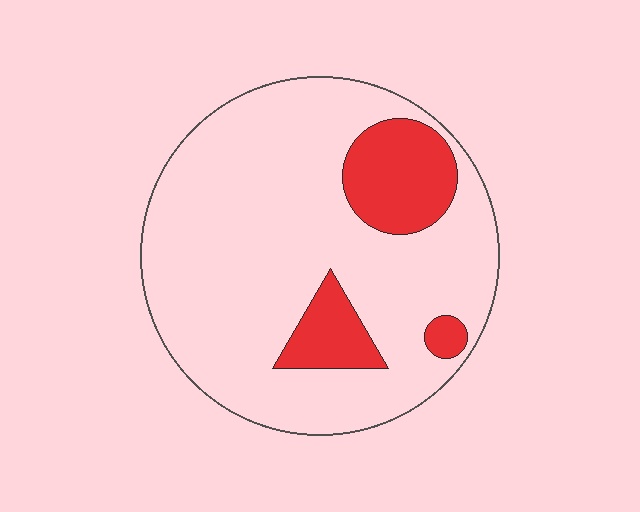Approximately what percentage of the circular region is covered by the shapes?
Approximately 20%.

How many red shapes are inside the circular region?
3.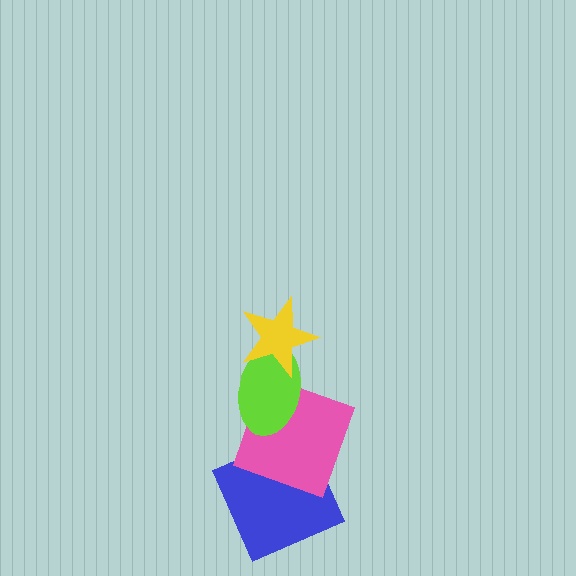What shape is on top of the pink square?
The lime ellipse is on top of the pink square.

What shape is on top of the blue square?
The pink square is on top of the blue square.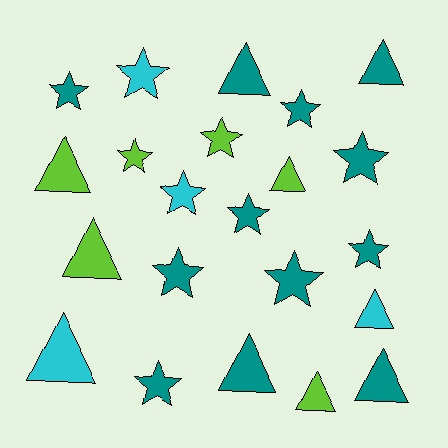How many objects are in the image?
There are 22 objects.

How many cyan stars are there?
There are 2 cyan stars.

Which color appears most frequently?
Teal, with 12 objects.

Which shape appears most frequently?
Star, with 12 objects.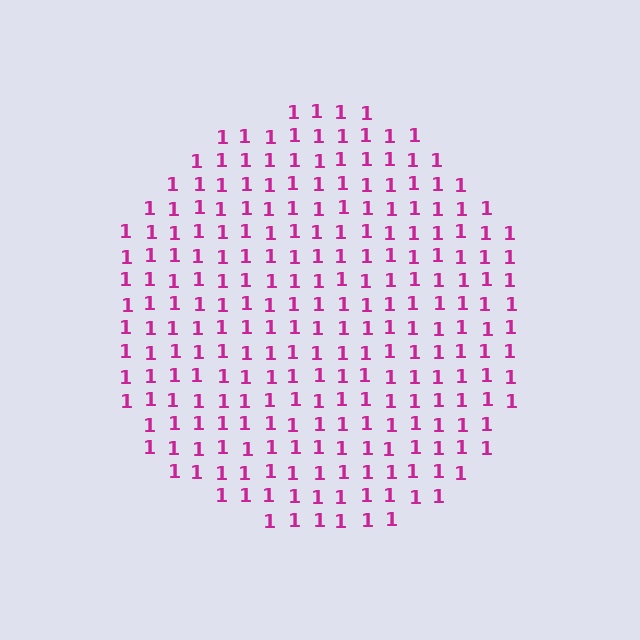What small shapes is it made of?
It is made of small digit 1's.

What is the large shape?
The large shape is a circle.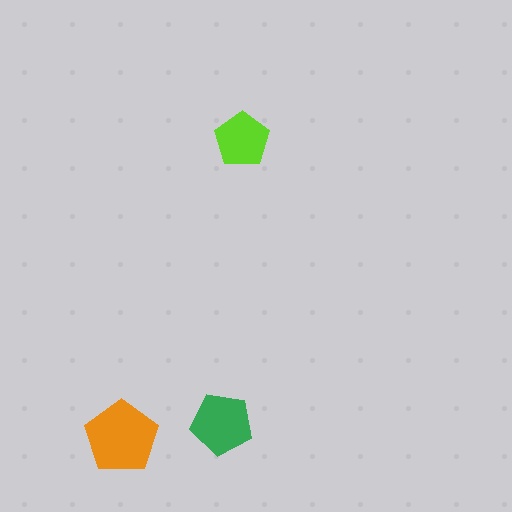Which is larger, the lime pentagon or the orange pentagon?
The orange one.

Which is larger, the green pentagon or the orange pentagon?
The orange one.